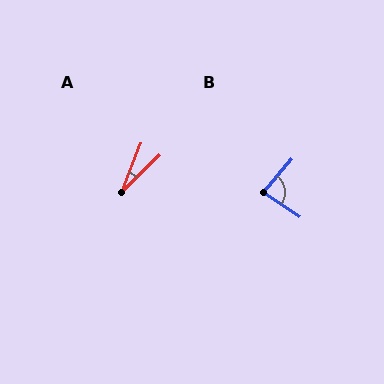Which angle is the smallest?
A, at approximately 24 degrees.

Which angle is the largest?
B, at approximately 83 degrees.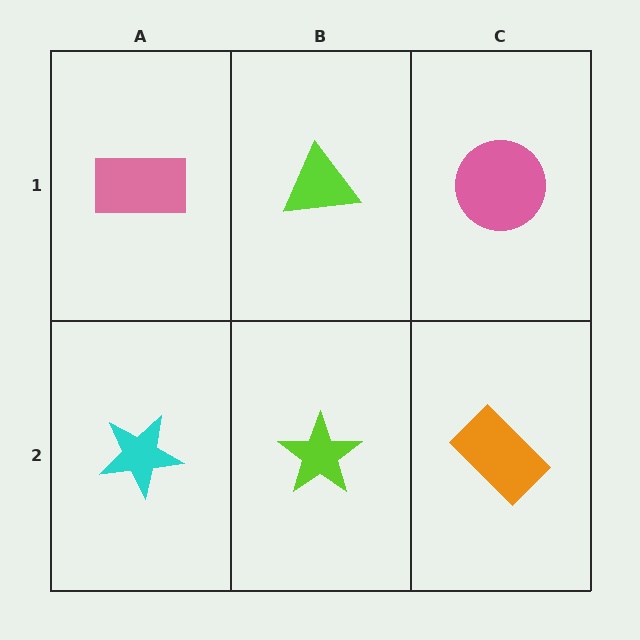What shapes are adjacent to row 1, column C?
An orange rectangle (row 2, column C), a lime triangle (row 1, column B).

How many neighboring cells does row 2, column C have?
2.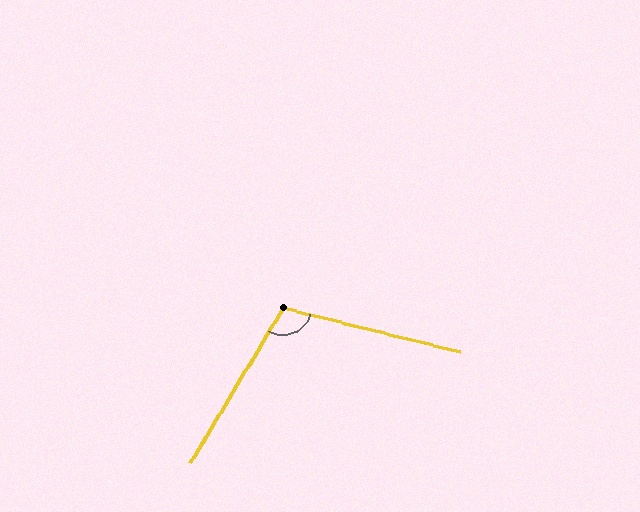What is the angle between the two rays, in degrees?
Approximately 107 degrees.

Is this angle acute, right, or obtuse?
It is obtuse.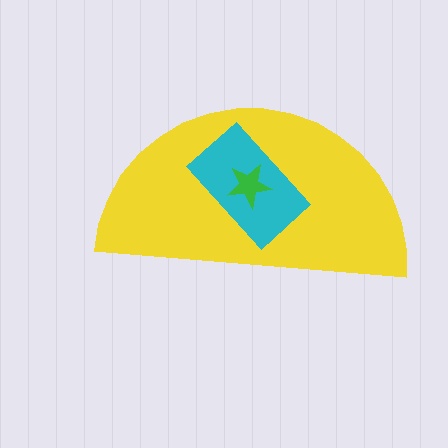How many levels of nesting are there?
3.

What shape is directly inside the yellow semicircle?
The cyan rectangle.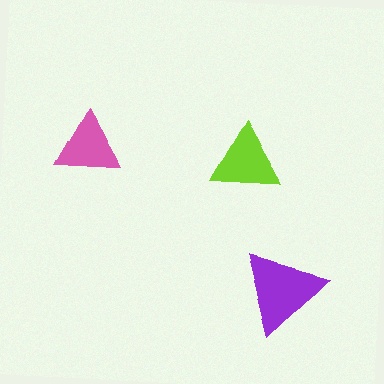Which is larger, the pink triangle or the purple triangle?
The purple one.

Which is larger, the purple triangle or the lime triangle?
The purple one.